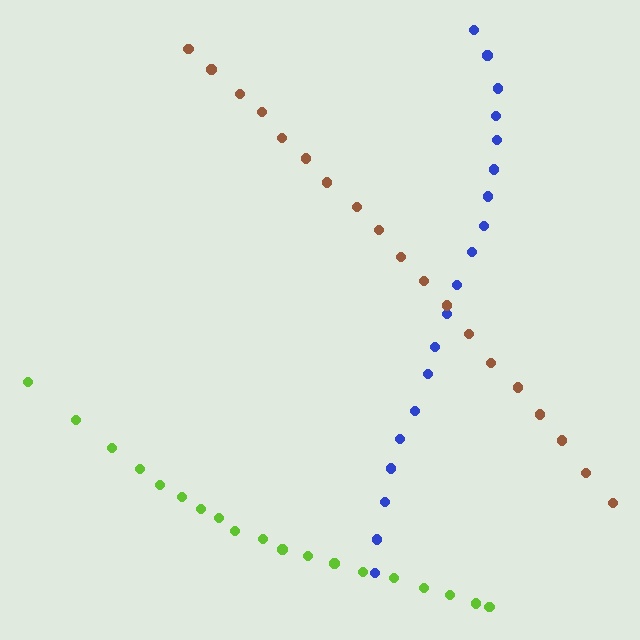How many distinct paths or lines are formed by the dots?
There are 3 distinct paths.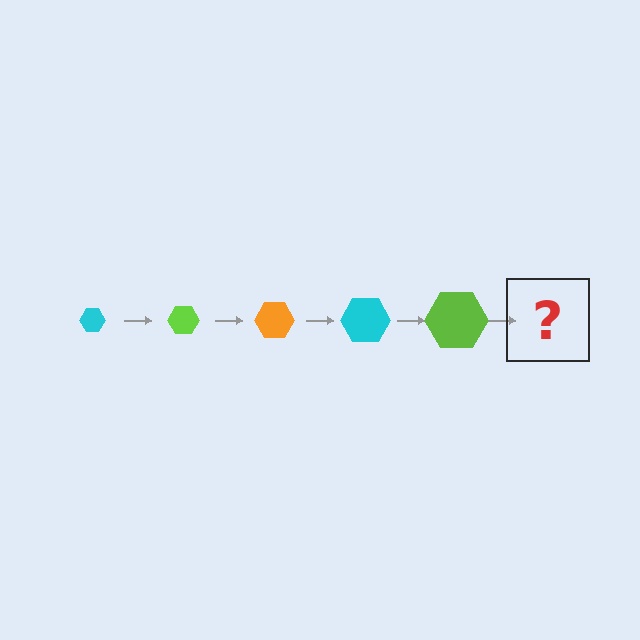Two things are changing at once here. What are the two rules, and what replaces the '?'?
The two rules are that the hexagon grows larger each step and the color cycles through cyan, lime, and orange. The '?' should be an orange hexagon, larger than the previous one.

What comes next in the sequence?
The next element should be an orange hexagon, larger than the previous one.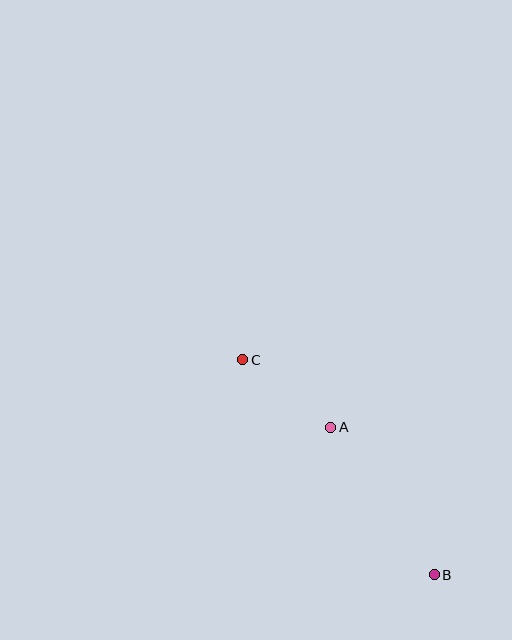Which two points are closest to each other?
Points A and C are closest to each other.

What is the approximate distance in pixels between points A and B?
The distance between A and B is approximately 180 pixels.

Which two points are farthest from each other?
Points B and C are farthest from each other.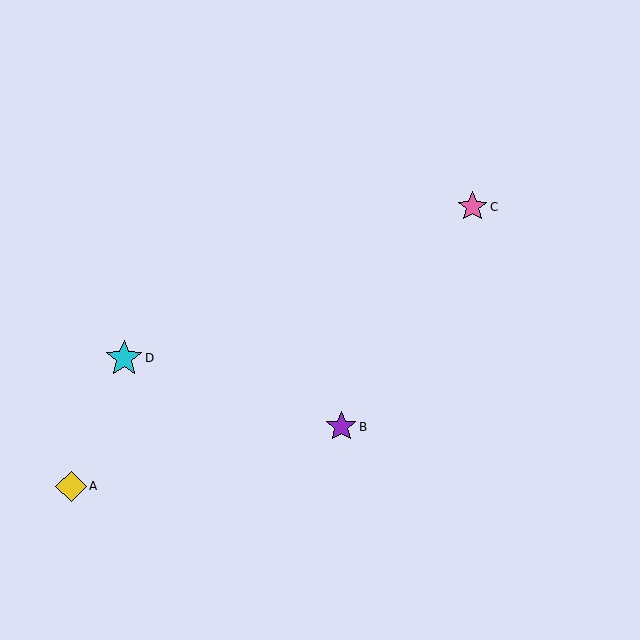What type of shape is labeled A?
Shape A is a yellow diamond.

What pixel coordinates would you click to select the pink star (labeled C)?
Click at (473, 207) to select the pink star C.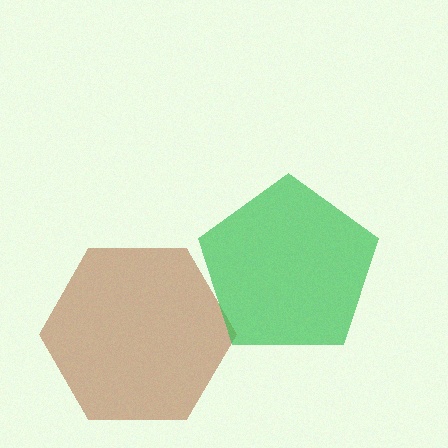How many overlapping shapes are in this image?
There are 2 overlapping shapes in the image.